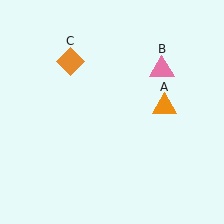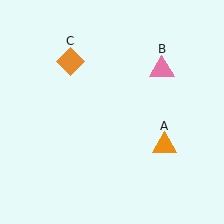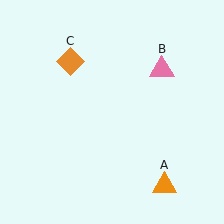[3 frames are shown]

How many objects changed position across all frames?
1 object changed position: orange triangle (object A).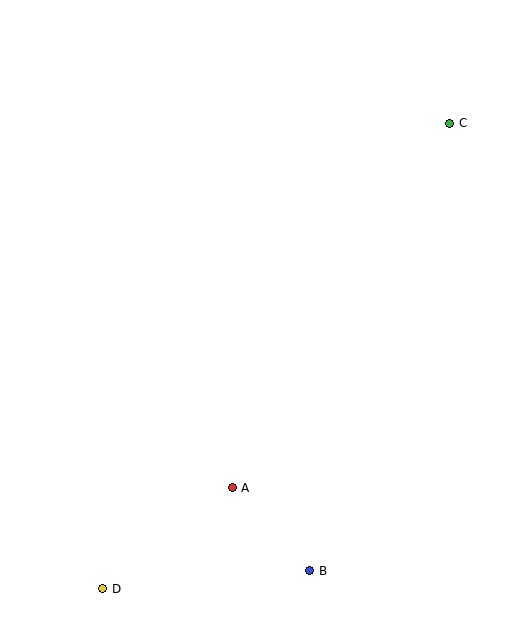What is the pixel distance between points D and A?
The distance between D and A is 164 pixels.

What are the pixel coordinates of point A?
Point A is at (232, 488).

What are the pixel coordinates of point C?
Point C is at (450, 123).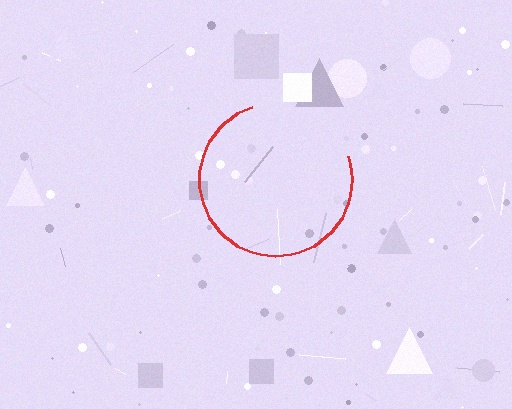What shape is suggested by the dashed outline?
The dashed outline suggests a circle.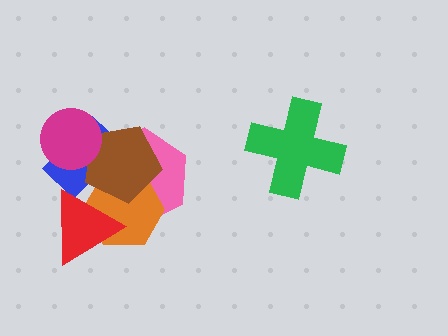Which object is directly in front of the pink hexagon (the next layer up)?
The orange hexagon is directly in front of the pink hexagon.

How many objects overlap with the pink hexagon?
4 objects overlap with the pink hexagon.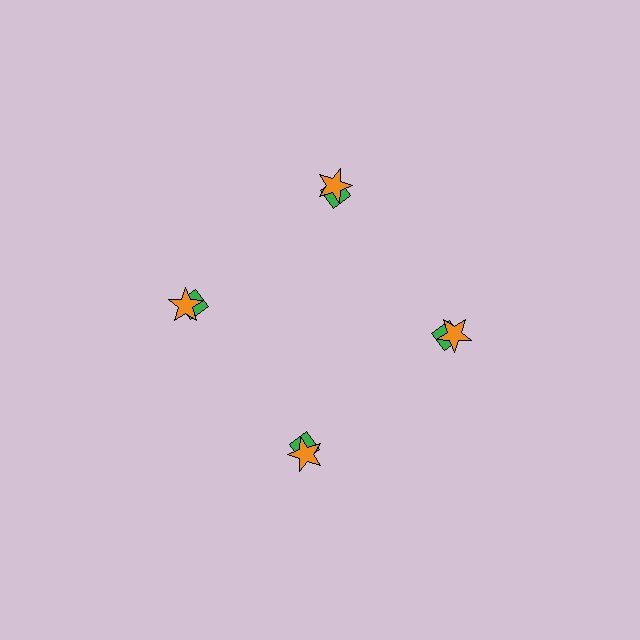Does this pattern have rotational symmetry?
Yes, this pattern has 4-fold rotational symmetry. It looks the same after rotating 90 degrees around the center.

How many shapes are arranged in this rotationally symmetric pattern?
There are 8 shapes, arranged in 4 groups of 2.